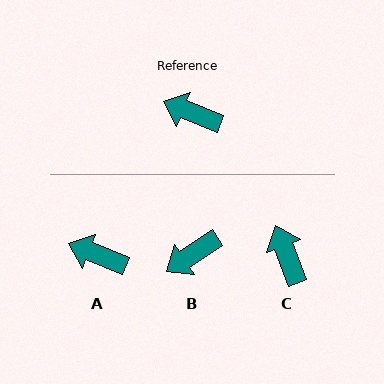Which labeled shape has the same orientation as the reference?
A.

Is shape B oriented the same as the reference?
No, it is off by about 55 degrees.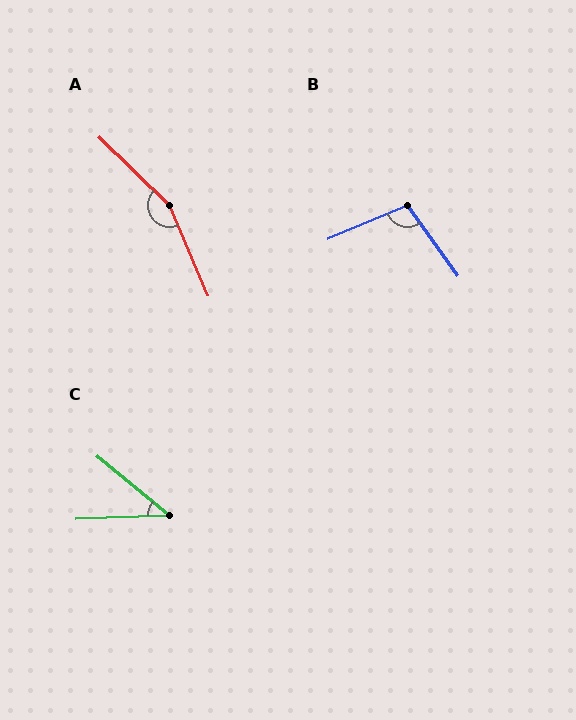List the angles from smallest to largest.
C (42°), B (103°), A (157°).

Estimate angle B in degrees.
Approximately 103 degrees.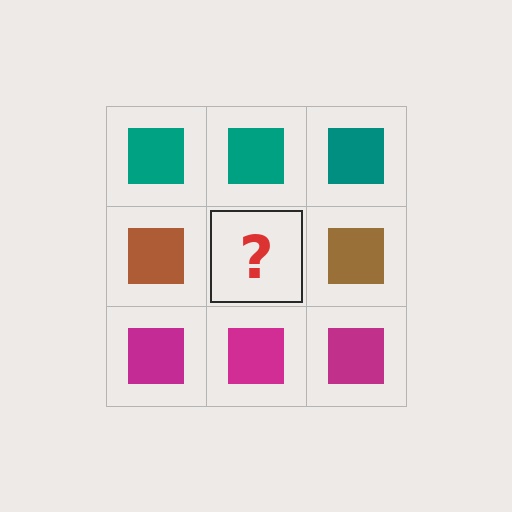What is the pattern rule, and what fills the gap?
The rule is that each row has a consistent color. The gap should be filled with a brown square.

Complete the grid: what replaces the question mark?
The question mark should be replaced with a brown square.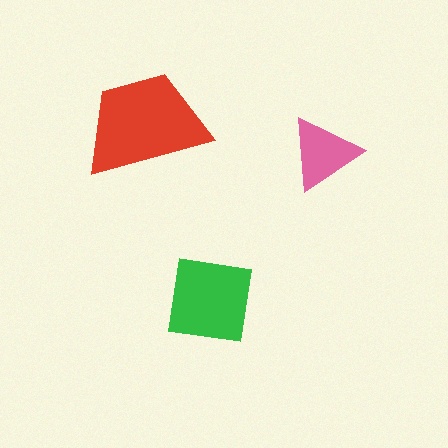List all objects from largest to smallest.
The red trapezoid, the green square, the pink triangle.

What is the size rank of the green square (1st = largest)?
2nd.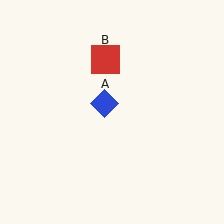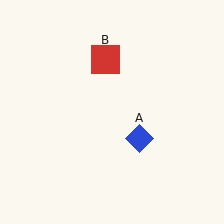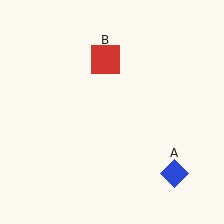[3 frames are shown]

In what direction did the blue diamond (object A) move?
The blue diamond (object A) moved down and to the right.